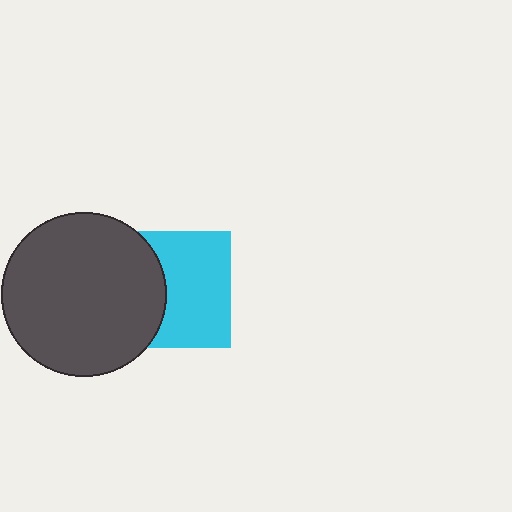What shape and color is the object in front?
The object in front is a dark gray circle.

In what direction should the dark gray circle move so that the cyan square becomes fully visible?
The dark gray circle should move left. That is the shortest direction to clear the overlap and leave the cyan square fully visible.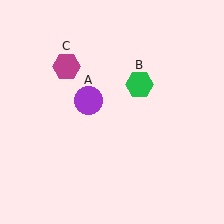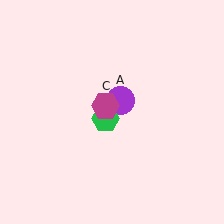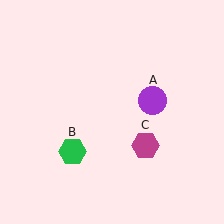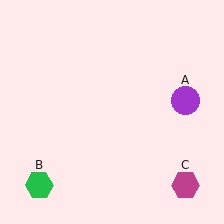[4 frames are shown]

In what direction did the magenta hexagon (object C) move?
The magenta hexagon (object C) moved down and to the right.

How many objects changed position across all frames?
3 objects changed position: purple circle (object A), green hexagon (object B), magenta hexagon (object C).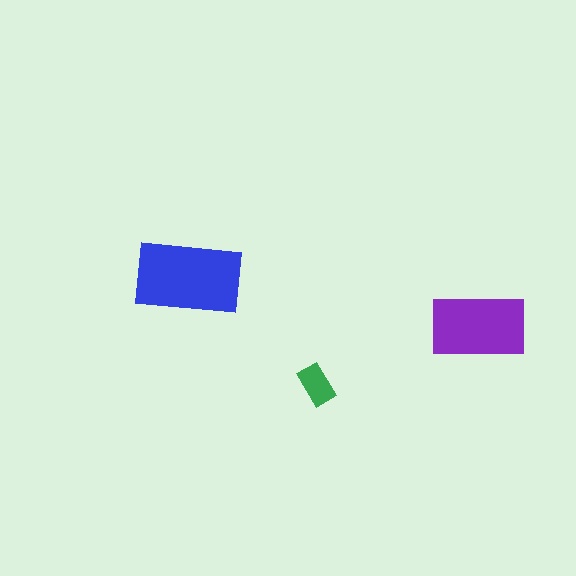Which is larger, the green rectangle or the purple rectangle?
The purple one.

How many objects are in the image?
There are 3 objects in the image.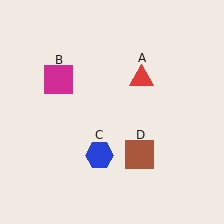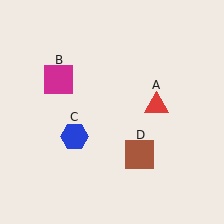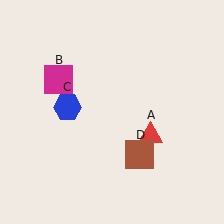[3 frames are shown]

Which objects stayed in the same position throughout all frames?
Magenta square (object B) and brown square (object D) remained stationary.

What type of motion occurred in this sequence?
The red triangle (object A), blue hexagon (object C) rotated clockwise around the center of the scene.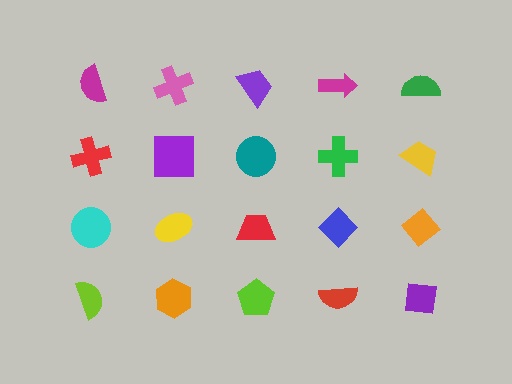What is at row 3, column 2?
A yellow ellipse.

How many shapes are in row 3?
5 shapes.